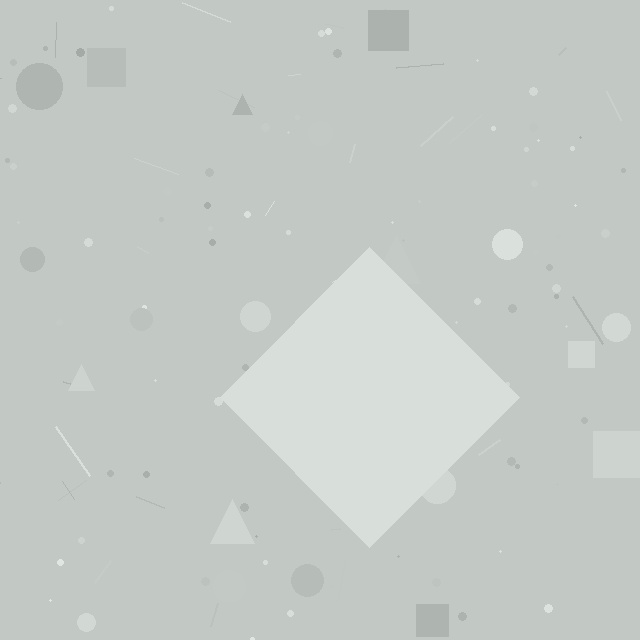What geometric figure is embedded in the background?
A diamond is embedded in the background.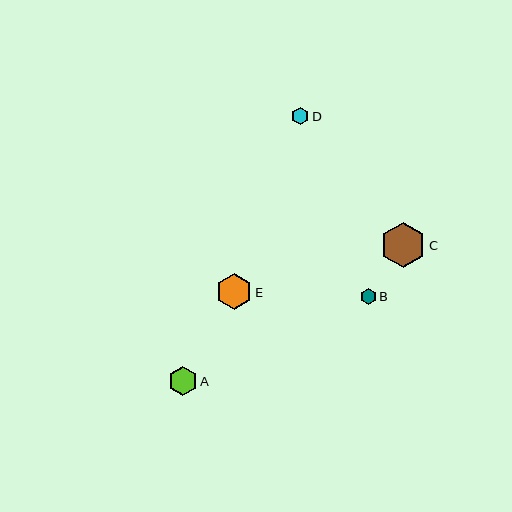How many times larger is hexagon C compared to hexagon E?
Hexagon C is approximately 1.2 times the size of hexagon E.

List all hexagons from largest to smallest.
From largest to smallest: C, E, A, D, B.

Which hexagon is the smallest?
Hexagon B is the smallest with a size of approximately 16 pixels.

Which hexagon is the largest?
Hexagon C is the largest with a size of approximately 45 pixels.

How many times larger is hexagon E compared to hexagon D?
Hexagon E is approximately 2.0 times the size of hexagon D.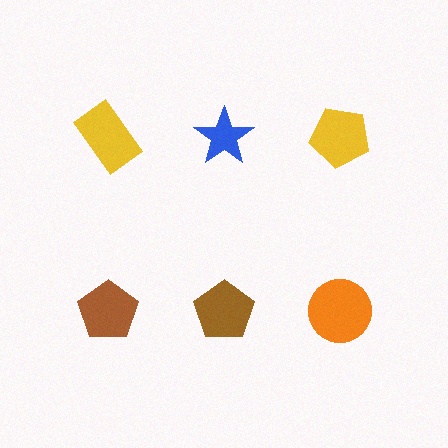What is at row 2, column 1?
A brown pentagon.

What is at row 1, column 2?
A blue star.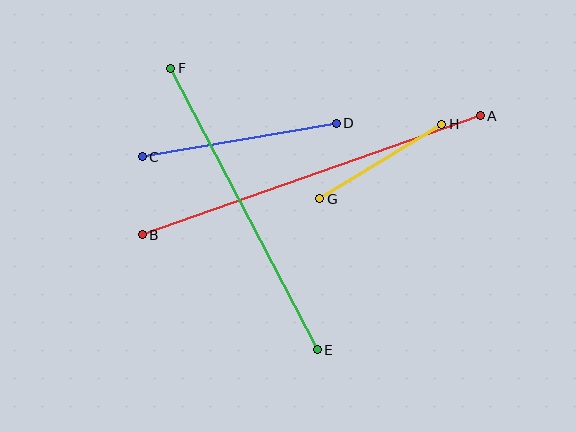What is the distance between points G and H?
The distance is approximately 143 pixels.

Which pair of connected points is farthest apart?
Points A and B are farthest apart.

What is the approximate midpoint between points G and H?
The midpoint is at approximately (381, 162) pixels.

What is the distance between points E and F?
The distance is approximately 317 pixels.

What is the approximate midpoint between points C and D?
The midpoint is at approximately (239, 140) pixels.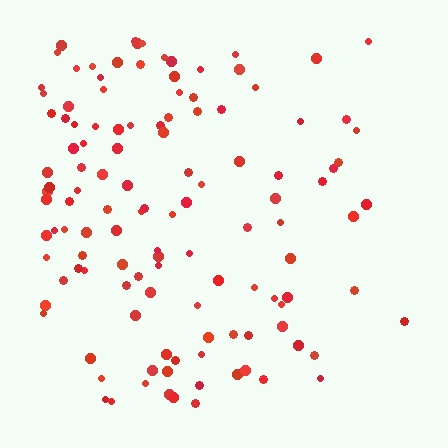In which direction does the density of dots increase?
From right to left, with the left side densest.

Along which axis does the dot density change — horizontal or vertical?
Horizontal.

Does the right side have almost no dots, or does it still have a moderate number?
Still a moderate number, just noticeably fewer than the left.